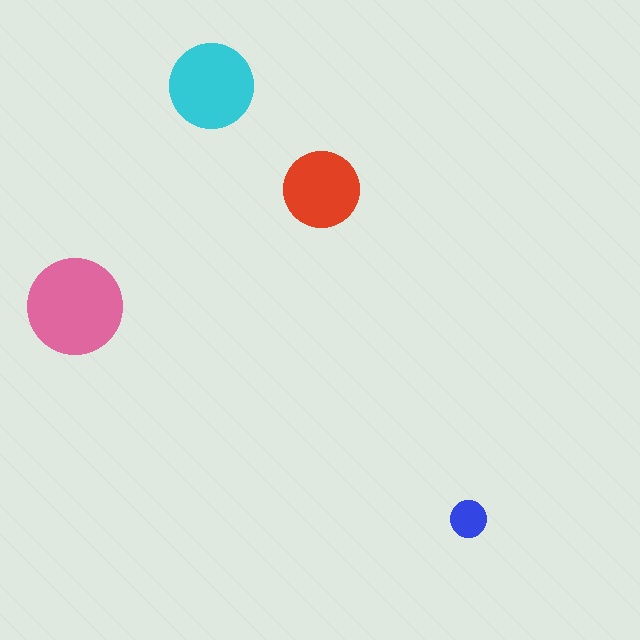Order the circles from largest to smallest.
the pink one, the cyan one, the red one, the blue one.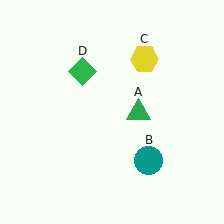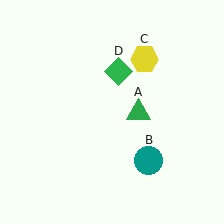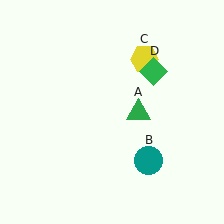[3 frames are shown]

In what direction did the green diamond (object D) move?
The green diamond (object D) moved right.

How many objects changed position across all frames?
1 object changed position: green diamond (object D).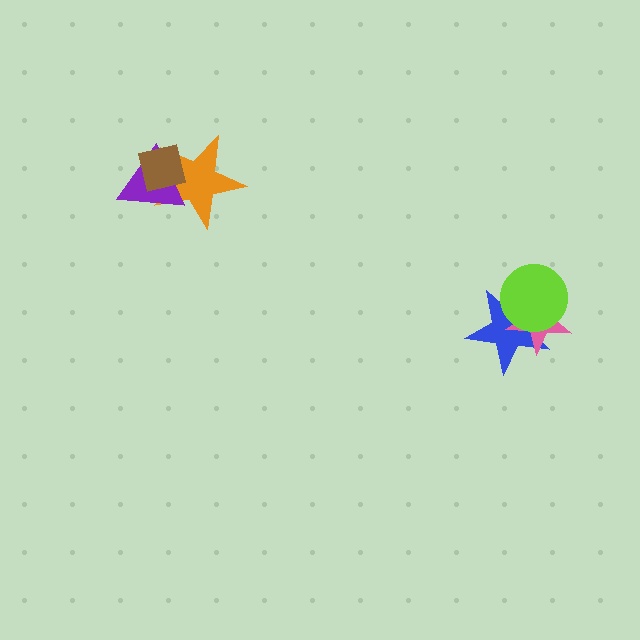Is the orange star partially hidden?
Yes, it is partially covered by another shape.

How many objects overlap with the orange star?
2 objects overlap with the orange star.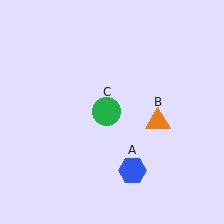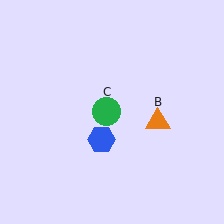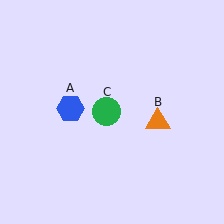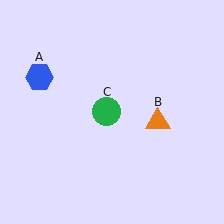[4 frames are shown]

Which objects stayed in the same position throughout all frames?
Orange triangle (object B) and green circle (object C) remained stationary.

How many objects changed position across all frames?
1 object changed position: blue hexagon (object A).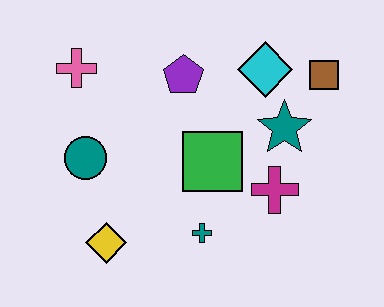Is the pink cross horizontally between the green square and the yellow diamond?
No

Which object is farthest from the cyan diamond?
The yellow diamond is farthest from the cyan diamond.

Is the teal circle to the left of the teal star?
Yes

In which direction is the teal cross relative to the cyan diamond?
The teal cross is below the cyan diamond.